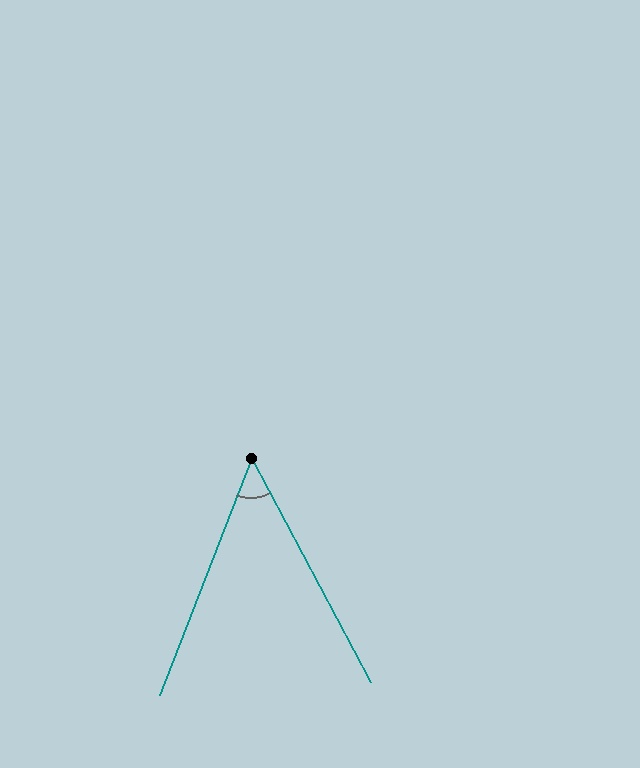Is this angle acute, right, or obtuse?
It is acute.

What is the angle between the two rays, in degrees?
Approximately 49 degrees.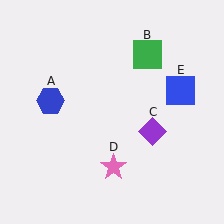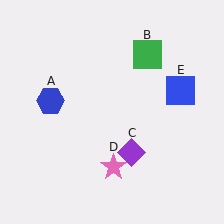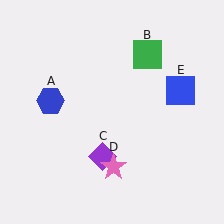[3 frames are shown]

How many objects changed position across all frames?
1 object changed position: purple diamond (object C).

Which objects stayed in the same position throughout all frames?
Blue hexagon (object A) and green square (object B) and pink star (object D) and blue square (object E) remained stationary.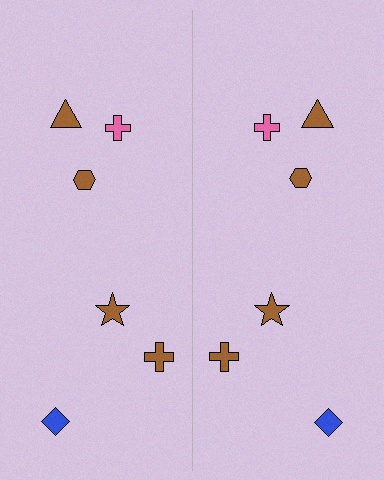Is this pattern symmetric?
Yes, this pattern has bilateral (reflection) symmetry.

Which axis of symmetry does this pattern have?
The pattern has a vertical axis of symmetry running through the center of the image.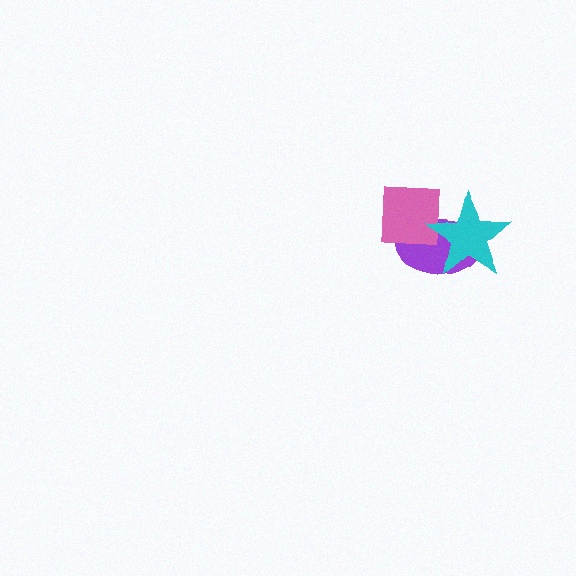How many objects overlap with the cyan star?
2 objects overlap with the cyan star.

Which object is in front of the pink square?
The cyan star is in front of the pink square.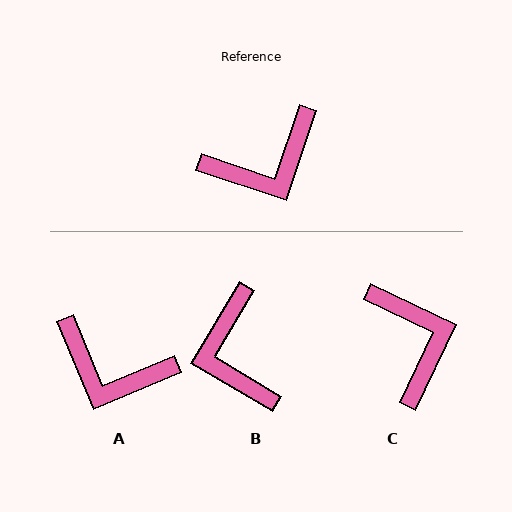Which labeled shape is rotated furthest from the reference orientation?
B, about 102 degrees away.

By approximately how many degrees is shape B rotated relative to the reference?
Approximately 102 degrees clockwise.